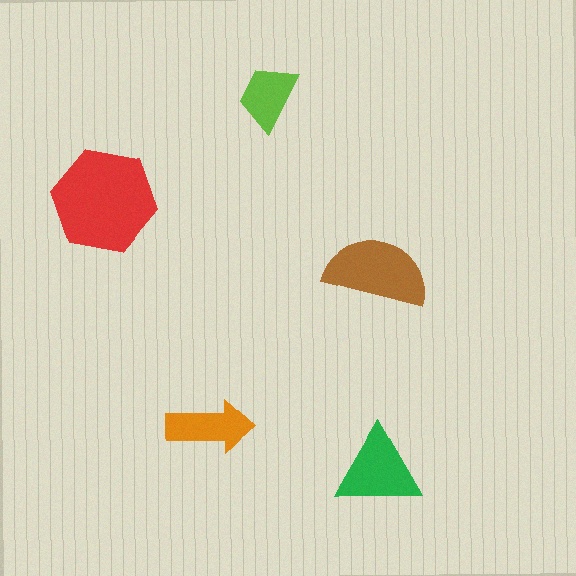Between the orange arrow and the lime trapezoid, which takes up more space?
The orange arrow.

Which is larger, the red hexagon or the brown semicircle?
The red hexagon.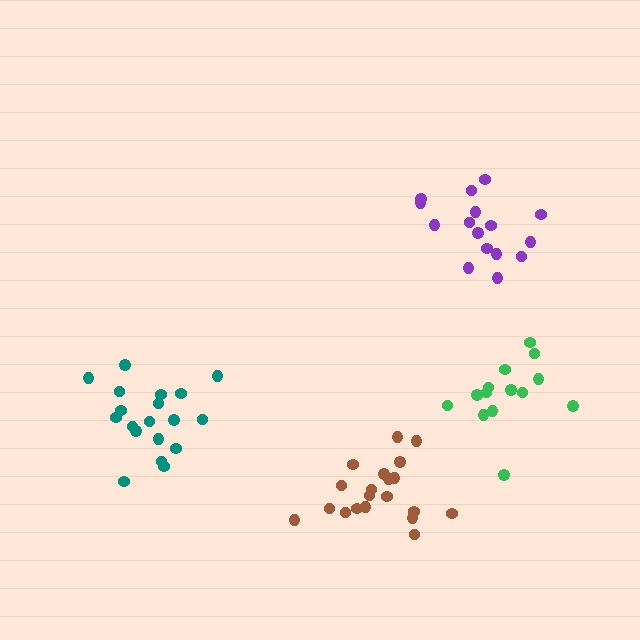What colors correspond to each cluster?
The clusters are colored: teal, green, purple, brown.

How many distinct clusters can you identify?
There are 4 distinct clusters.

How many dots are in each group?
Group 1: 19 dots, Group 2: 14 dots, Group 3: 16 dots, Group 4: 20 dots (69 total).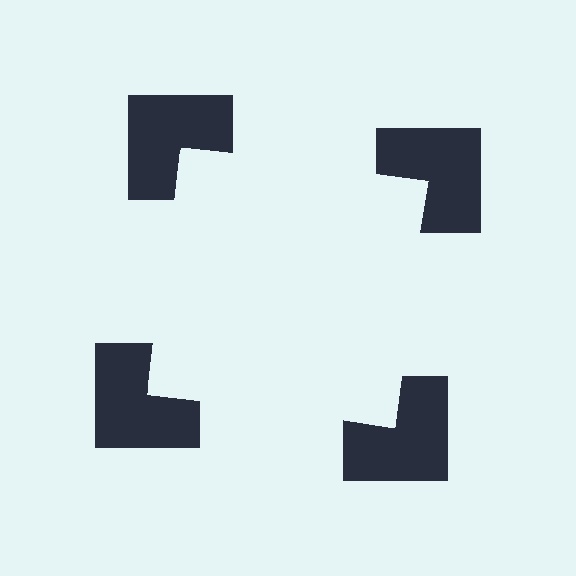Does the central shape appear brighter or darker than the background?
It typically appears slightly brighter than the background, even though no actual brightness change is drawn.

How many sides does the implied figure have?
4 sides.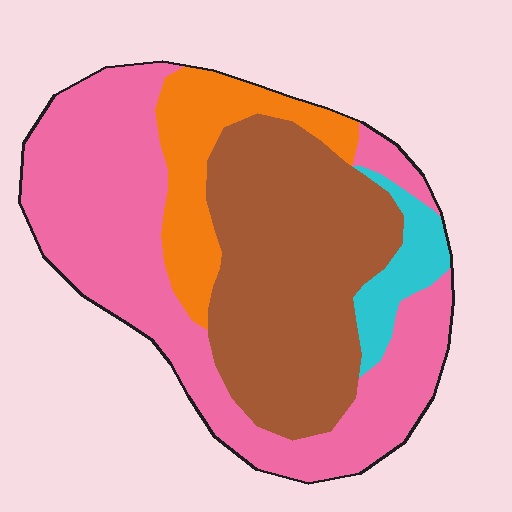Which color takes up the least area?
Cyan, at roughly 5%.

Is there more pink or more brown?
Pink.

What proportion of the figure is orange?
Orange covers roughly 15% of the figure.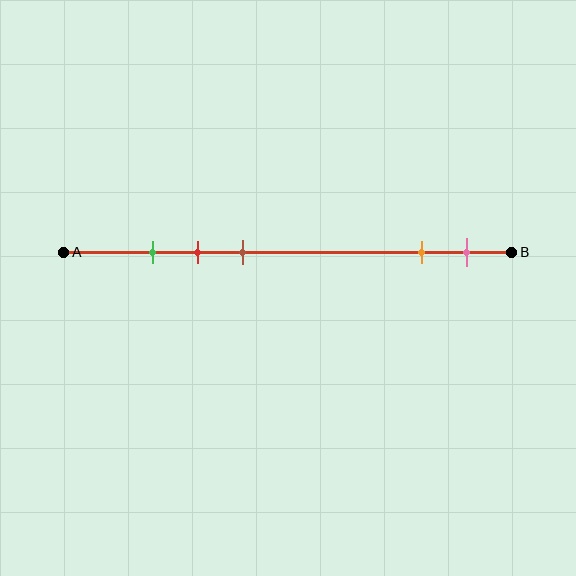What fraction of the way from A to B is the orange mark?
The orange mark is approximately 80% (0.8) of the way from A to B.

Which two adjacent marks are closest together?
The green and red marks are the closest adjacent pair.